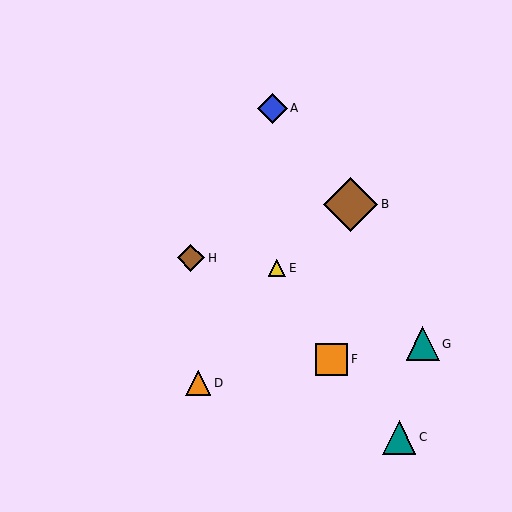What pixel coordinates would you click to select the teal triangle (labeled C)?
Click at (399, 437) to select the teal triangle C.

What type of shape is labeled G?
Shape G is a teal triangle.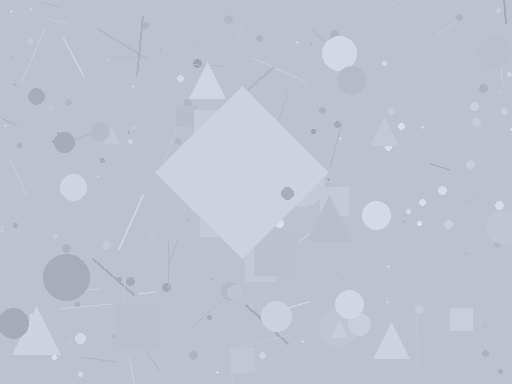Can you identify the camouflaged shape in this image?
The camouflaged shape is a diamond.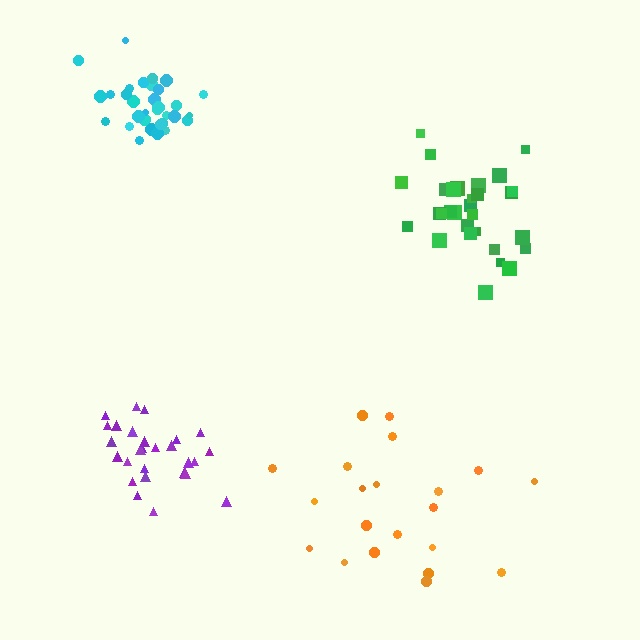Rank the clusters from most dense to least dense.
cyan, purple, green, orange.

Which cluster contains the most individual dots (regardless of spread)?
Cyan (33).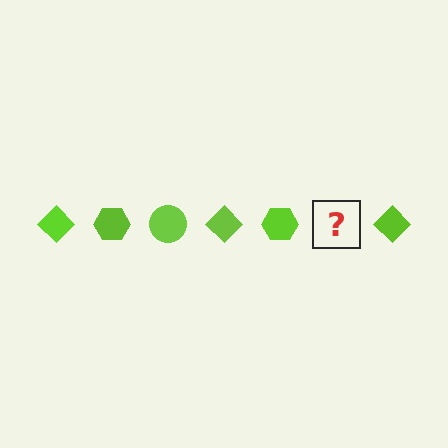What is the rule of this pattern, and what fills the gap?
The rule is that the pattern cycles through diamond, hexagon, circle shapes in lime. The gap should be filled with a lime circle.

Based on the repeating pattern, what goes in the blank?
The blank should be a lime circle.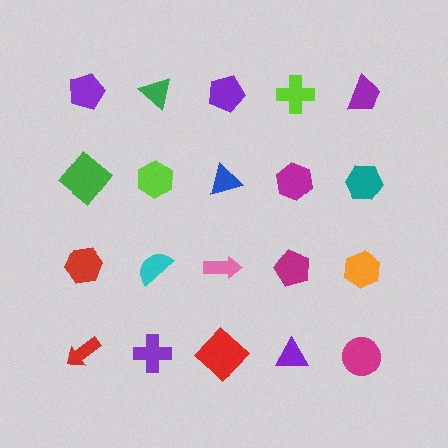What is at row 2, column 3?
A blue triangle.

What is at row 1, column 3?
A purple pentagon.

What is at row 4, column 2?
A purple cross.